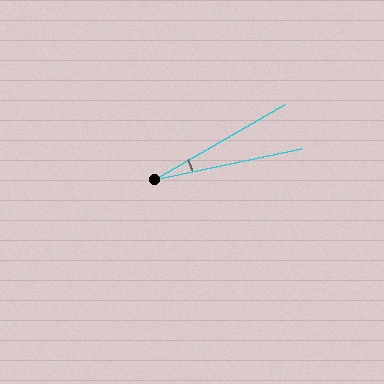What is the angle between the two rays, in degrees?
Approximately 18 degrees.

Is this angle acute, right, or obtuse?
It is acute.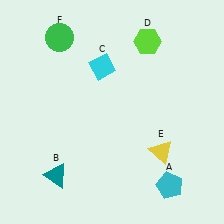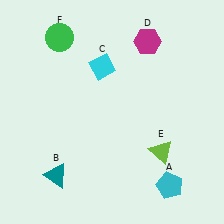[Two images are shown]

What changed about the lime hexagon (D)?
In Image 1, D is lime. In Image 2, it changed to magenta.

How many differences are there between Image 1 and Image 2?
There are 2 differences between the two images.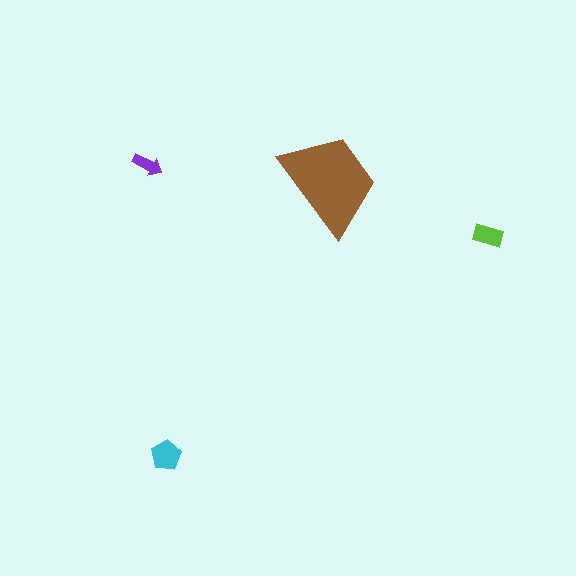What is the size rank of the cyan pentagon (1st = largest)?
2nd.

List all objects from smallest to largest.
The purple arrow, the lime rectangle, the cyan pentagon, the brown trapezoid.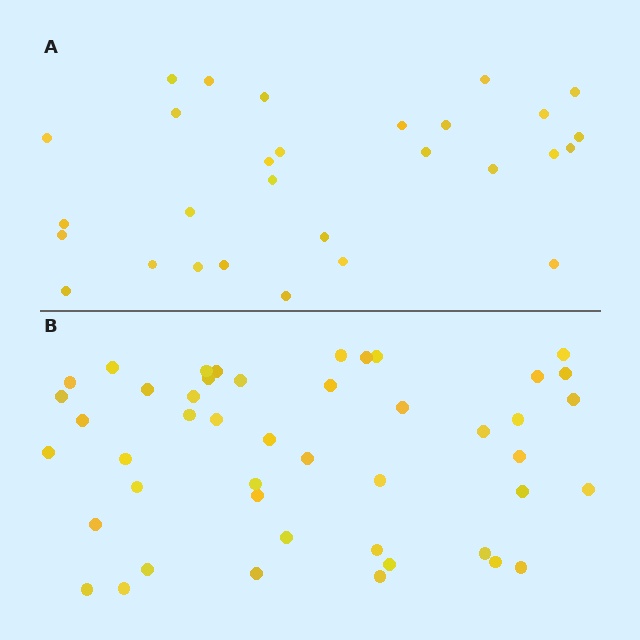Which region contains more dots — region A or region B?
Region B (the bottom region) has more dots.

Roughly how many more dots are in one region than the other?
Region B has approximately 15 more dots than region A.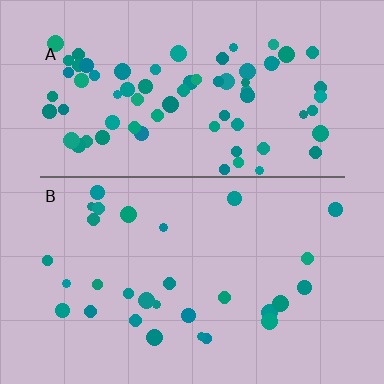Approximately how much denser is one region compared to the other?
Approximately 2.5× — region A over region B.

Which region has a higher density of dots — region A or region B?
A (the top).